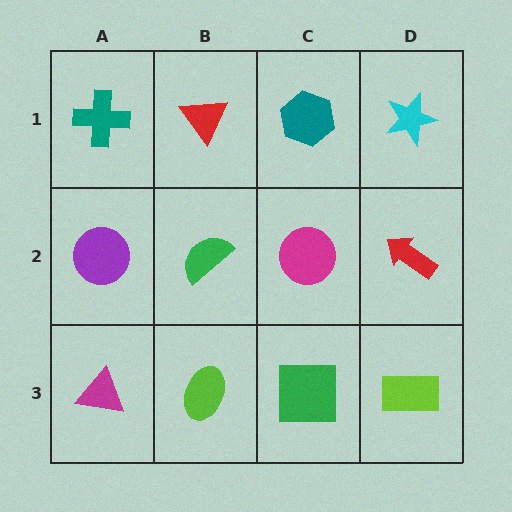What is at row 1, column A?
A teal cross.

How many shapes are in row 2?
4 shapes.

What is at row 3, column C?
A green square.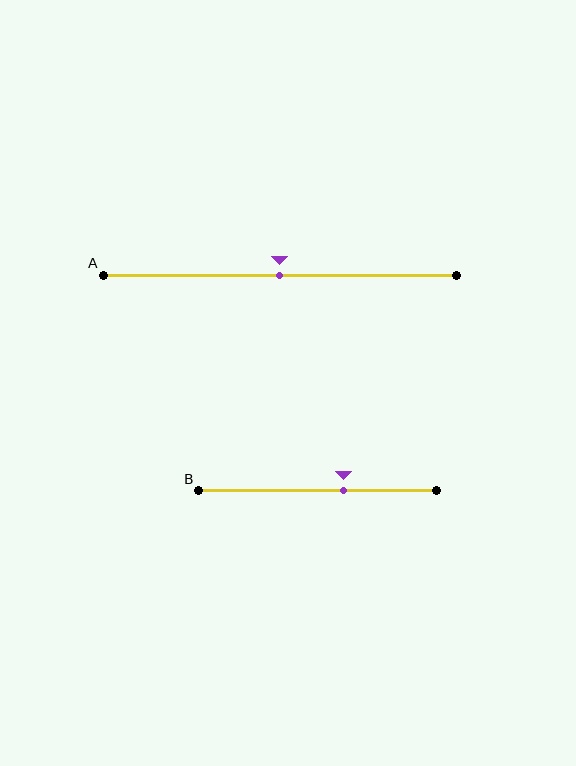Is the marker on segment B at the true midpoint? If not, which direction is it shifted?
No, the marker on segment B is shifted to the right by about 11% of the segment length.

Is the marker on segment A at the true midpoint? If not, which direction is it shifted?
Yes, the marker on segment A is at the true midpoint.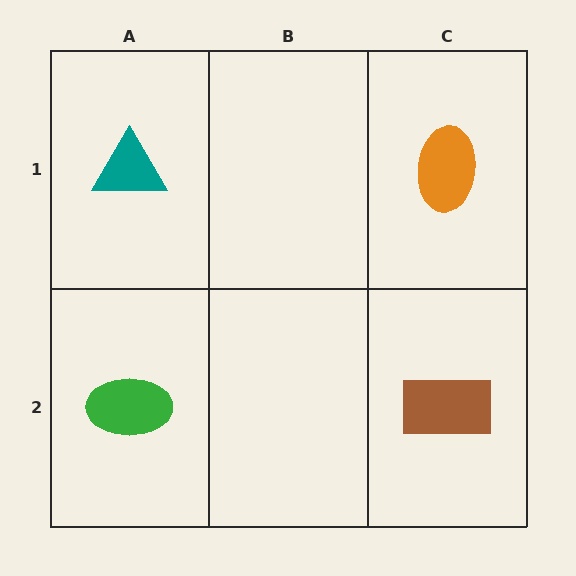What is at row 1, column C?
An orange ellipse.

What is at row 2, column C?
A brown rectangle.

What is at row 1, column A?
A teal triangle.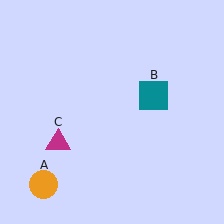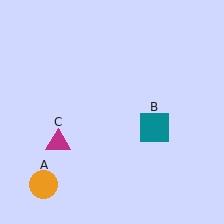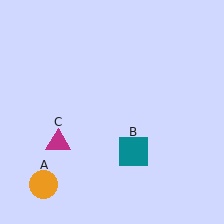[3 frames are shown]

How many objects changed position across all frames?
1 object changed position: teal square (object B).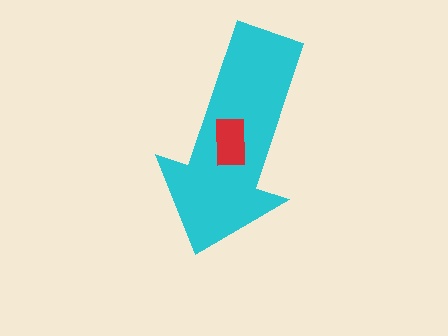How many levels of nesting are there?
2.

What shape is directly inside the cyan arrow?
The red rectangle.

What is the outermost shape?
The cyan arrow.